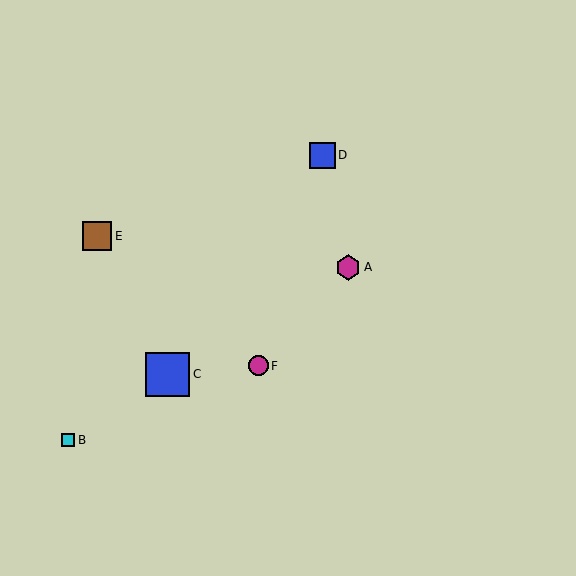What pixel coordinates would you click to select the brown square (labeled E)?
Click at (97, 236) to select the brown square E.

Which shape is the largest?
The blue square (labeled C) is the largest.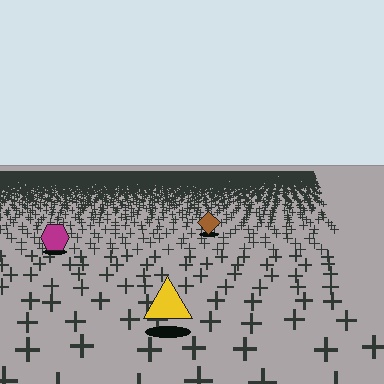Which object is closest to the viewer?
The yellow triangle is closest. The texture marks near it are larger and more spread out.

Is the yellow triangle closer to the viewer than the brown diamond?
Yes. The yellow triangle is closer — you can tell from the texture gradient: the ground texture is coarser near it.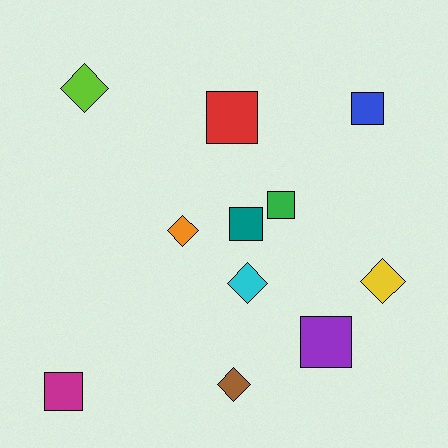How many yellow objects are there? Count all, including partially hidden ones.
There is 1 yellow object.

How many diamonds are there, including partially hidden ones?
There are 5 diamonds.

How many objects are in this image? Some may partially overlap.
There are 11 objects.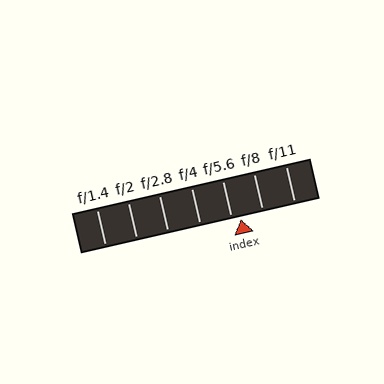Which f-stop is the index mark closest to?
The index mark is closest to f/5.6.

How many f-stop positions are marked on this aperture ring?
There are 7 f-stop positions marked.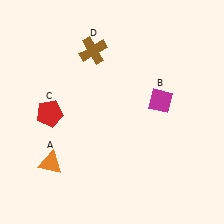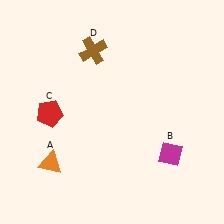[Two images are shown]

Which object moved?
The magenta diamond (B) moved down.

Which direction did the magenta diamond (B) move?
The magenta diamond (B) moved down.